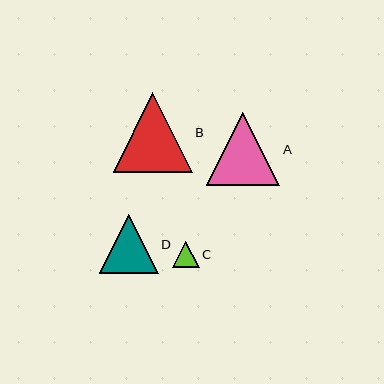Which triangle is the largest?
Triangle B is the largest with a size of approximately 79 pixels.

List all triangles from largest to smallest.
From largest to smallest: B, A, D, C.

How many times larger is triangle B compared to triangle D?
Triangle B is approximately 1.3 times the size of triangle D.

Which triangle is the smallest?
Triangle C is the smallest with a size of approximately 26 pixels.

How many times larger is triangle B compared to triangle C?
Triangle B is approximately 3.0 times the size of triangle C.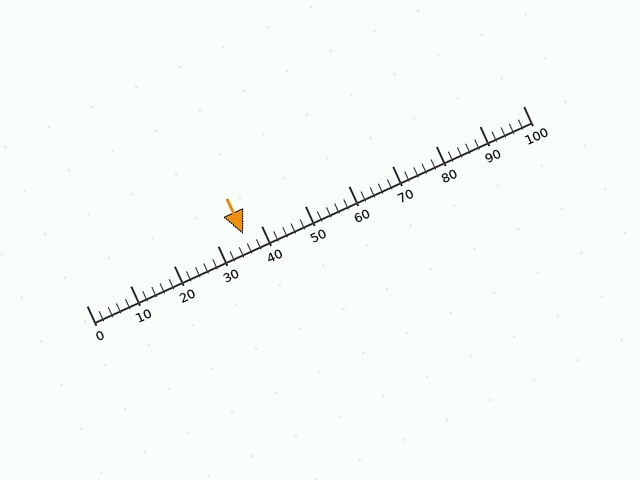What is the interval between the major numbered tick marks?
The major tick marks are spaced 10 units apart.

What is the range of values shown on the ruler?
The ruler shows values from 0 to 100.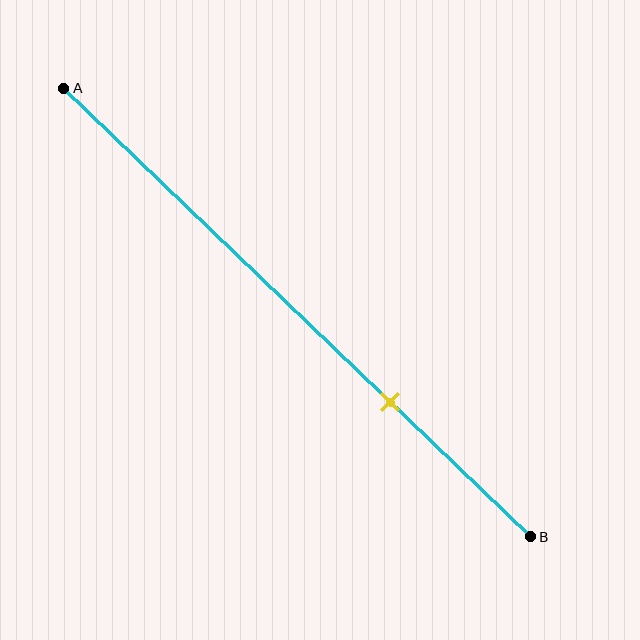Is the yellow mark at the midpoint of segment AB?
No, the mark is at about 70% from A, not at the 50% midpoint.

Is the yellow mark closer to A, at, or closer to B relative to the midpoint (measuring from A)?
The yellow mark is closer to point B than the midpoint of segment AB.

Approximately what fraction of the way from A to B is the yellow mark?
The yellow mark is approximately 70% of the way from A to B.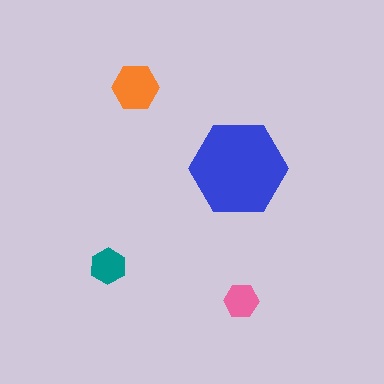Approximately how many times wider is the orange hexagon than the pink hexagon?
About 1.5 times wider.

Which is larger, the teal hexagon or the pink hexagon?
The teal one.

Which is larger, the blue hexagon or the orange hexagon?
The blue one.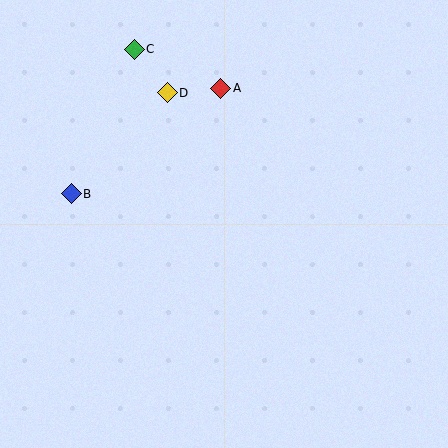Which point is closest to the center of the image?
Point A at (221, 88) is closest to the center.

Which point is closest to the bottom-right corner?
Point A is closest to the bottom-right corner.